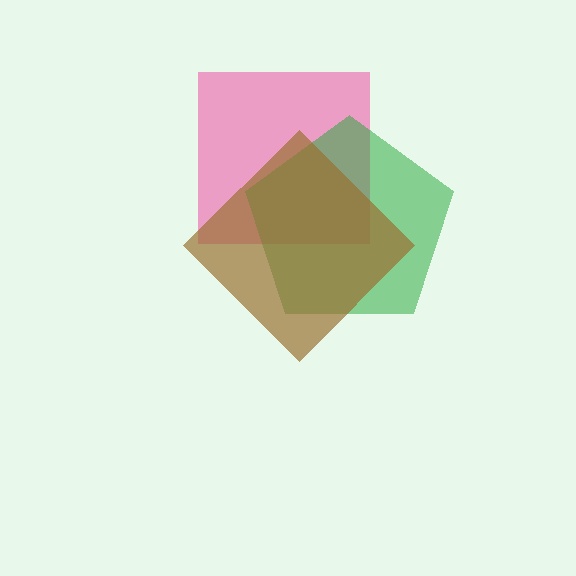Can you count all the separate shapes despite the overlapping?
Yes, there are 3 separate shapes.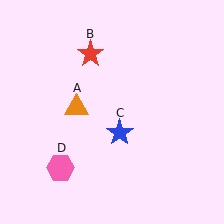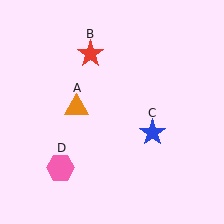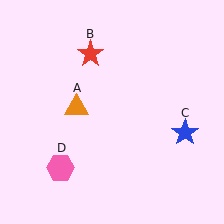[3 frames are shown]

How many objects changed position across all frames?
1 object changed position: blue star (object C).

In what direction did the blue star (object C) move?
The blue star (object C) moved right.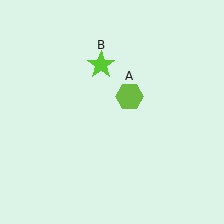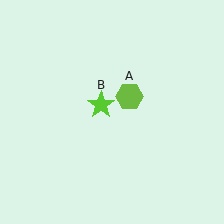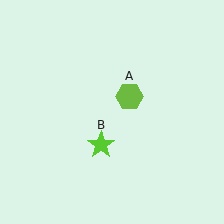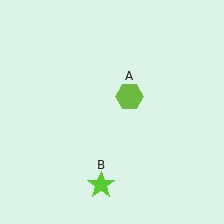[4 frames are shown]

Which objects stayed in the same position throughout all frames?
Lime hexagon (object A) remained stationary.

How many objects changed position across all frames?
1 object changed position: lime star (object B).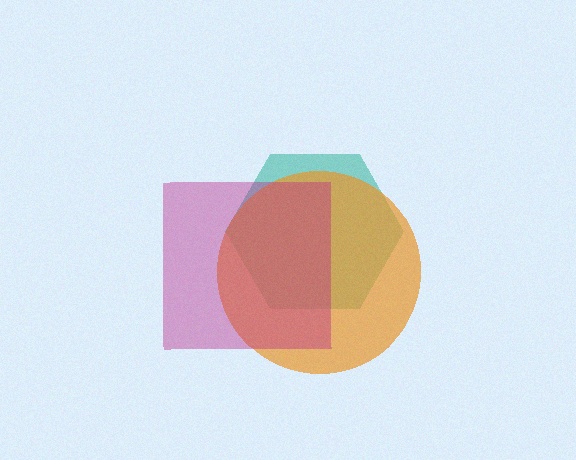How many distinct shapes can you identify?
There are 3 distinct shapes: a teal hexagon, an orange circle, a magenta square.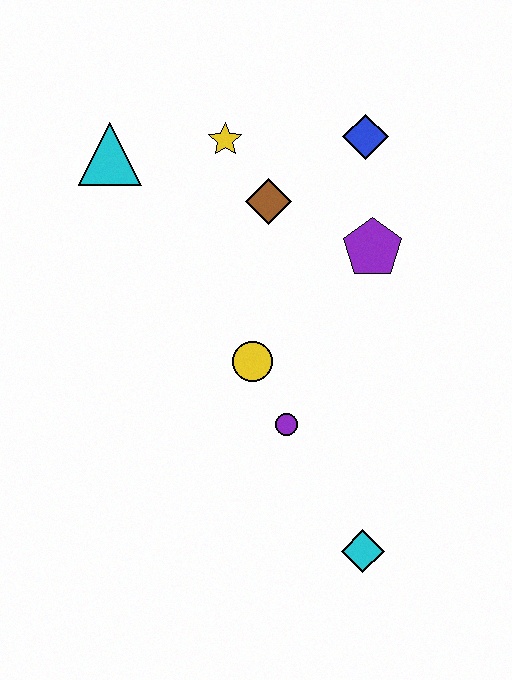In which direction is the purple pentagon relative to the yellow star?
The purple pentagon is to the right of the yellow star.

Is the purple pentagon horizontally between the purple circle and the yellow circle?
No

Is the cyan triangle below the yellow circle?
No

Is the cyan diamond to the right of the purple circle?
Yes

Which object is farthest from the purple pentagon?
The cyan diamond is farthest from the purple pentagon.